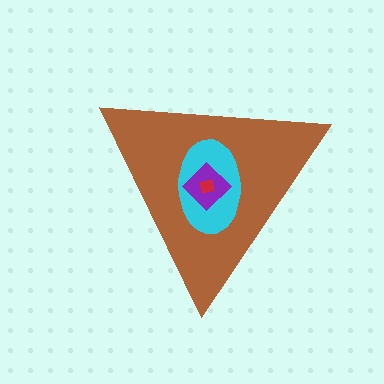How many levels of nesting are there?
4.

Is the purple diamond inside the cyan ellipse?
Yes.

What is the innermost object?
The red square.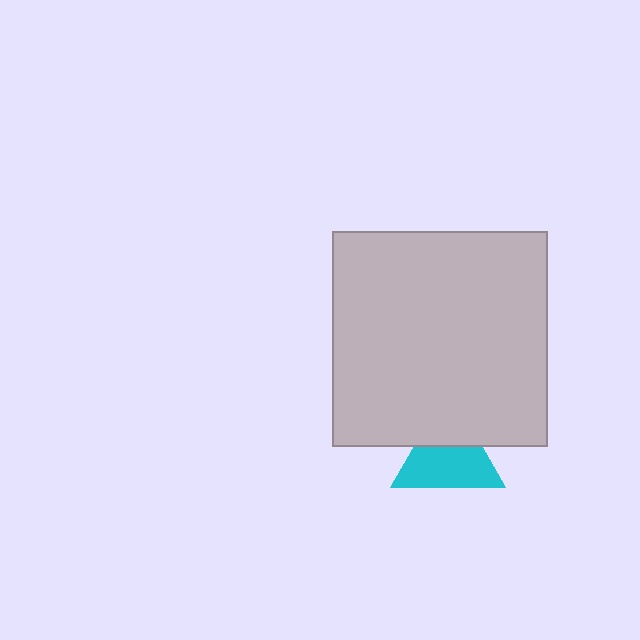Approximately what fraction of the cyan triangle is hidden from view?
Roughly 36% of the cyan triangle is hidden behind the light gray square.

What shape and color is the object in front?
The object in front is a light gray square.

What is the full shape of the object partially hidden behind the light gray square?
The partially hidden object is a cyan triangle.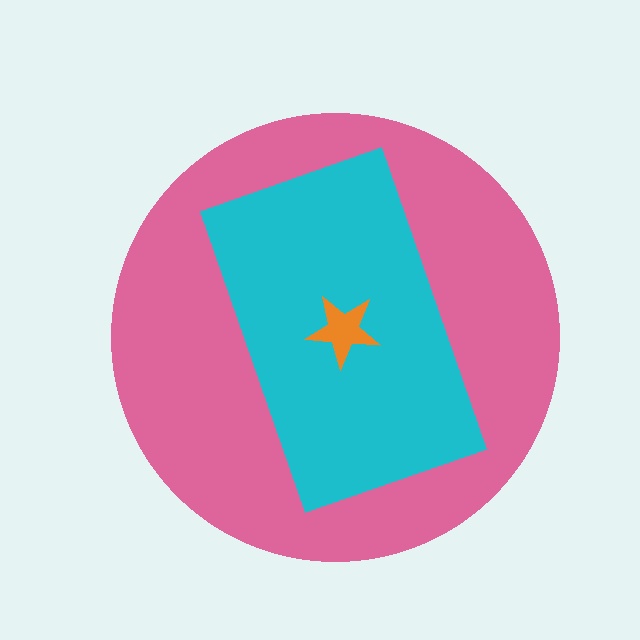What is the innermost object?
The orange star.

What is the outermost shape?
The pink circle.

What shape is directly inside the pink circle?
The cyan rectangle.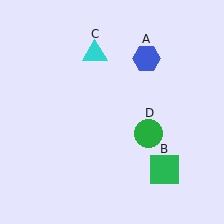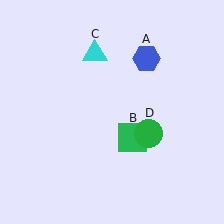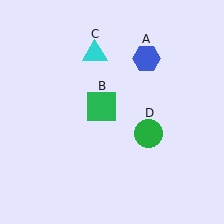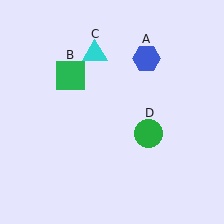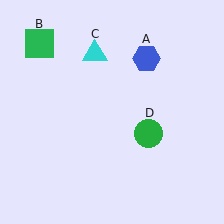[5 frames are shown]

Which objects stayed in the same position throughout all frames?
Blue hexagon (object A) and cyan triangle (object C) and green circle (object D) remained stationary.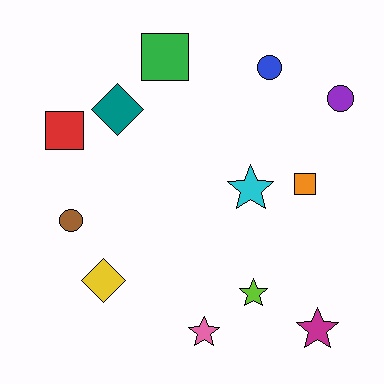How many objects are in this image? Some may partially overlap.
There are 12 objects.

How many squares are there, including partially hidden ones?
There are 3 squares.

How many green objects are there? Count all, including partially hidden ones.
There is 1 green object.